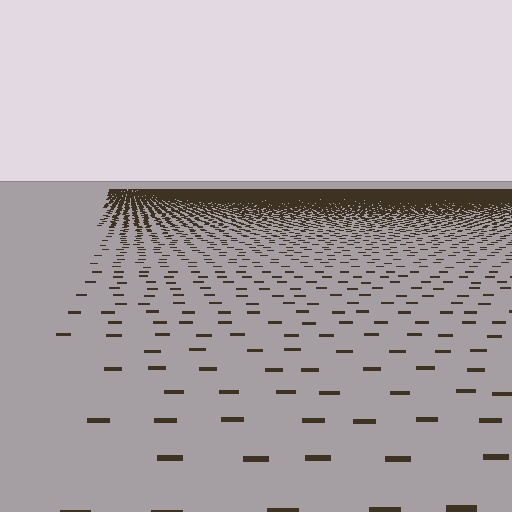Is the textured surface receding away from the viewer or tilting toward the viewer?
The surface is receding away from the viewer. Texture elements get smaller and denser toward the top.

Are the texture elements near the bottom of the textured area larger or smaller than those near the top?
Larger. Near the bottom, elements are closer to the viewer and appear at a bigger on-screen size.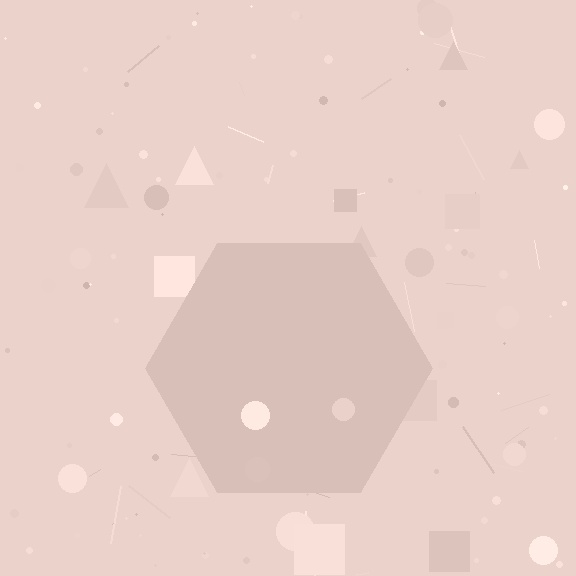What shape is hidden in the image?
A hexagon is hidden in the image.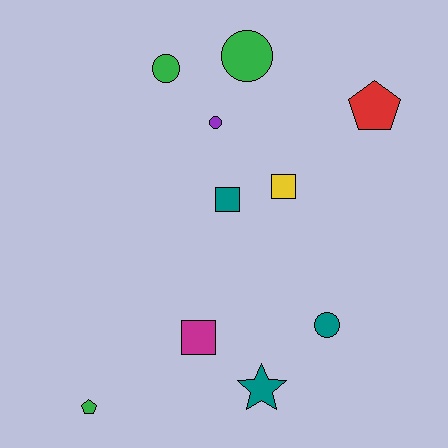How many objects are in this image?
There are 10 objects.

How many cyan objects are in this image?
There are no cyan objects.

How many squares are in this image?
There are 3 squares.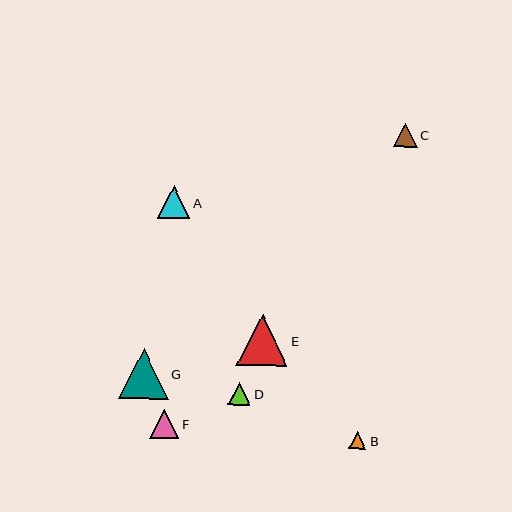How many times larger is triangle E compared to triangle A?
Triangle E is approximately 1.6 times the size of triangle A.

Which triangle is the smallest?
Triangle B is the smallest with a size of approximately 17 pixels.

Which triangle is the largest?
Triangle E is the largest with a size of approximately 51 pixels.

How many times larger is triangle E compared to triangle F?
Triangle E is approximately 1.8 times the size of triangle F.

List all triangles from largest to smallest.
From largest to smallest: E, G, A, F, C, D, B.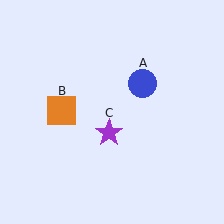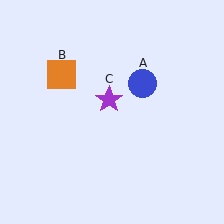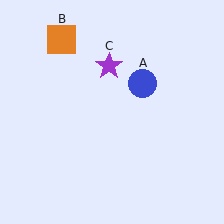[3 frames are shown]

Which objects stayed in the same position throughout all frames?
Blue circle (object A) remained stationary.